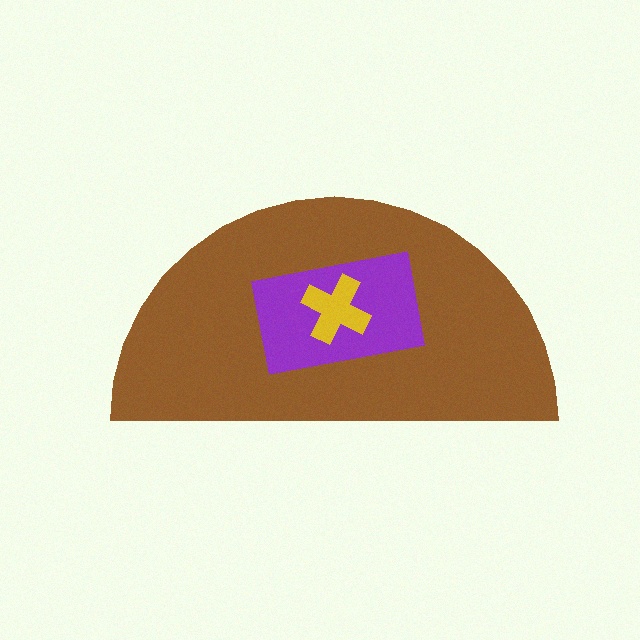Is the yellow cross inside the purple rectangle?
Yes.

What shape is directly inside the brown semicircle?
The purple rectangle.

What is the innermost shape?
The yellow cross.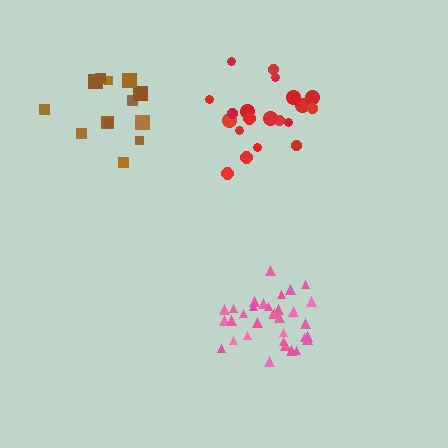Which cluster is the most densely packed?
Pink.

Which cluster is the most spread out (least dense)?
Red.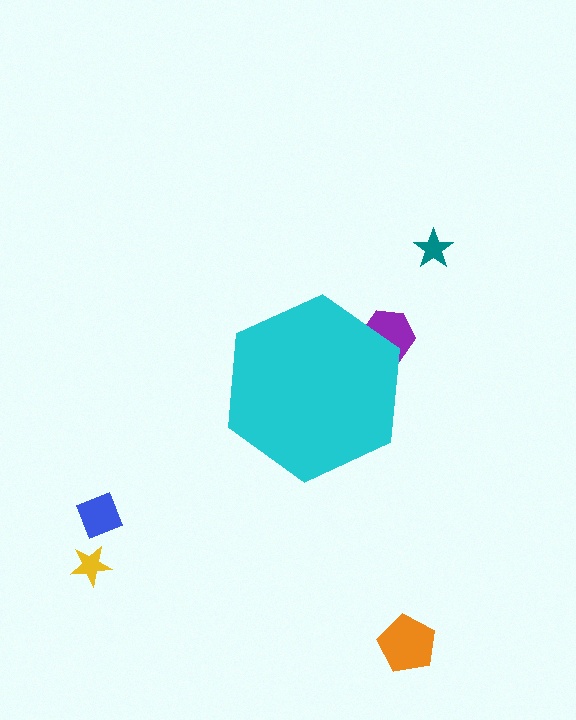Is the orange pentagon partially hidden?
No, the orange pentagon is fully visible.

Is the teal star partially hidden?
No, the teal star is fully visible.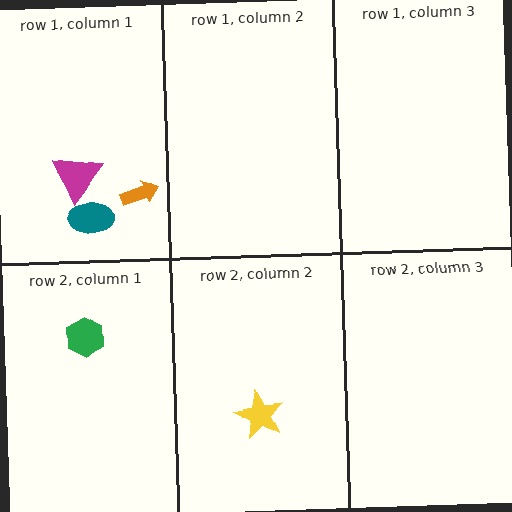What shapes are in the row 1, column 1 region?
The teal ellipse, the orange arrow, the magenta triangle.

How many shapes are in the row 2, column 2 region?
1.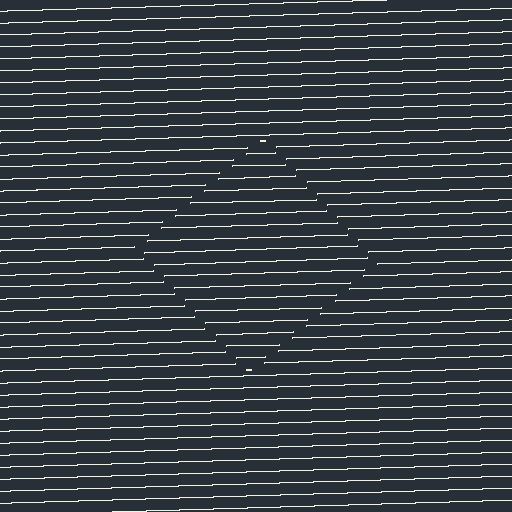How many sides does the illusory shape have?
4 sides — the line-ends trace a square.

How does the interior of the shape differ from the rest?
The interior of the shape contains the same grating, shifted by half a period — the contour is defined by the phase discontinuity where line-ends from the inner and outer gratings abut.